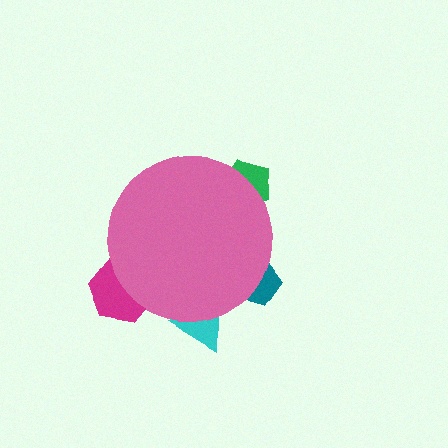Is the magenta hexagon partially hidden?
Yes, the magenta hexagon is partially hidden behind the pink circle.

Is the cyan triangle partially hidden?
Yes, the cyan triangle is partially hidden behind the pink circle.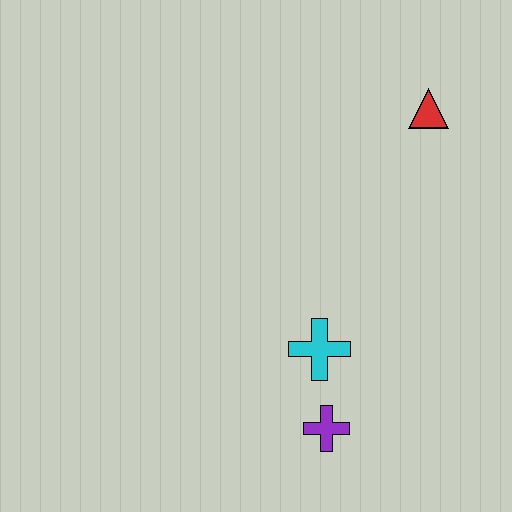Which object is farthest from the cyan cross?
The red triangle is farthest from the cyan cross.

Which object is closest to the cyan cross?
The purple cross is closest to the cyan cross.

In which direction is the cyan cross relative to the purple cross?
The cyan cross is above the purple cross.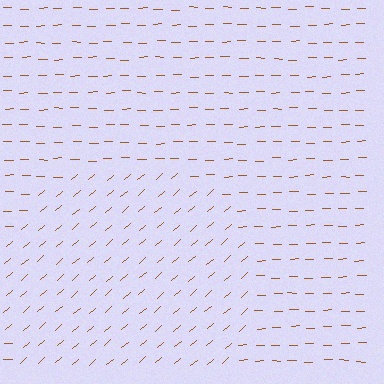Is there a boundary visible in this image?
Yes, there is a texture boundary formed by a change in line orientation.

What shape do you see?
I see a circle.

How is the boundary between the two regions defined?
The boundary is defined purely by a change in line orientation (approximately 40 degrees difference). All lines are the same color and thickness.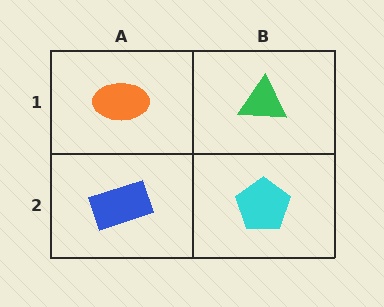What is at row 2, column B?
A cyan pentagon.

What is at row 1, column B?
A green triangle.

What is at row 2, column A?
A blue rectangle.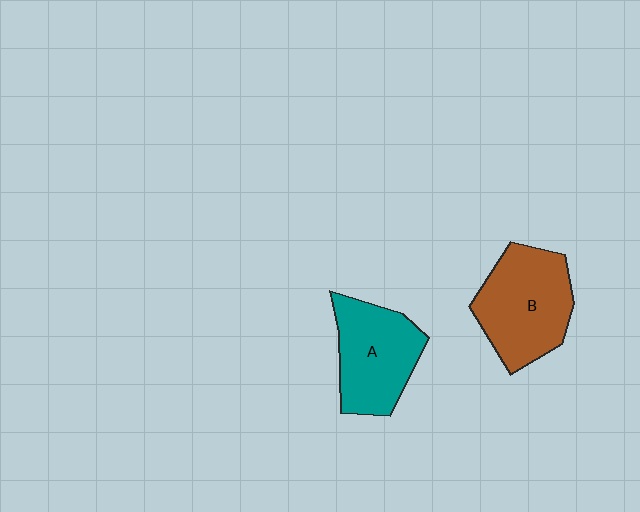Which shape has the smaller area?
Shape A (teal).